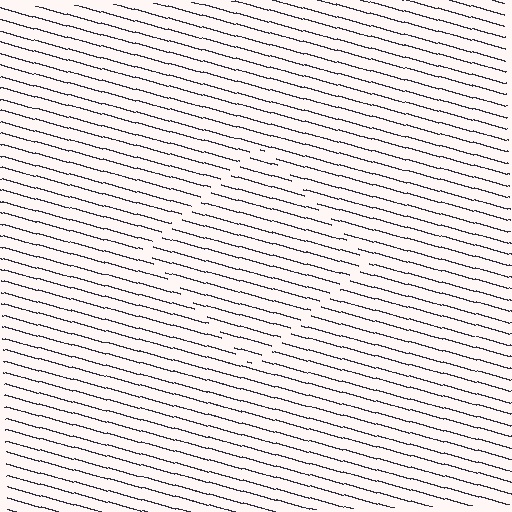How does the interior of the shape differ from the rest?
The interior of the shape contains the same grating, shifted by half a period — the contour is defined by the phase discontinuity where line-ends from the inner and outer gratings abut.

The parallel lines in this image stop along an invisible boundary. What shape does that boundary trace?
An illusory square. The interior of the shape contains the same grating, shifted by half a period — the contour is defined by the phase discontinuity where line-ends from the inner and outer gratings abut.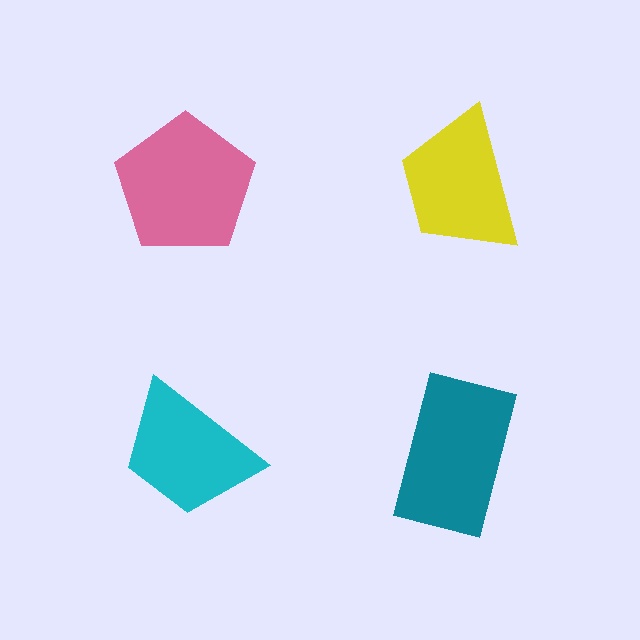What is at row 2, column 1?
A cyan trapezoid.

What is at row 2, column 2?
A teal rectangle.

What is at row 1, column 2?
A yellow trapezoid.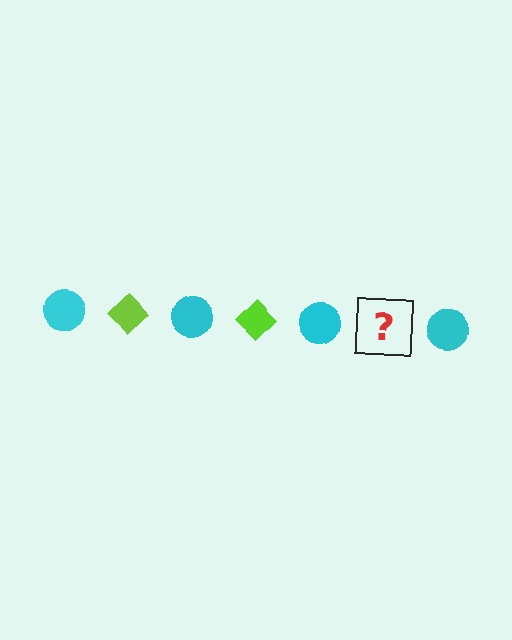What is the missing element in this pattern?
The missing element is a lime diamond.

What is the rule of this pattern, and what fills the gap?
The rule is that the pattern alternates between cyan circle and lime diamond. The gap should be filled with a lime diamond.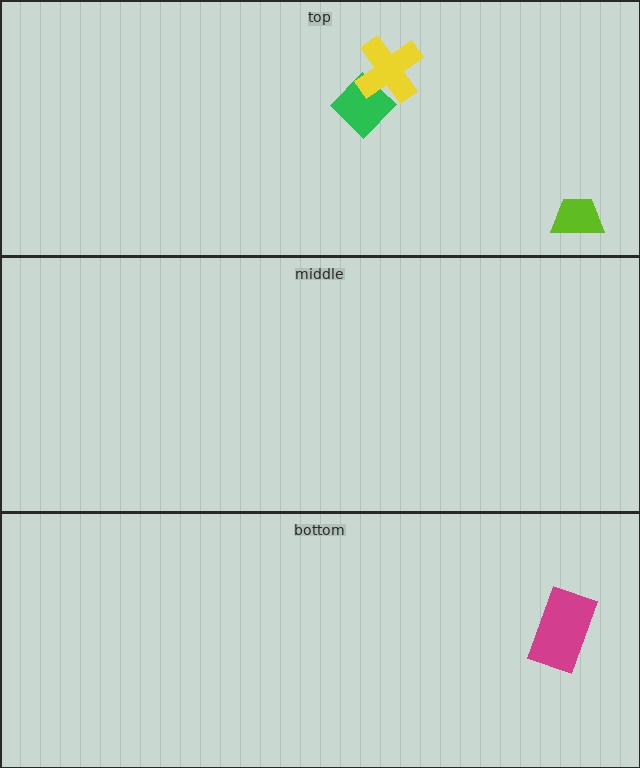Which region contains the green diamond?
The top region.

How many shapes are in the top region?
3.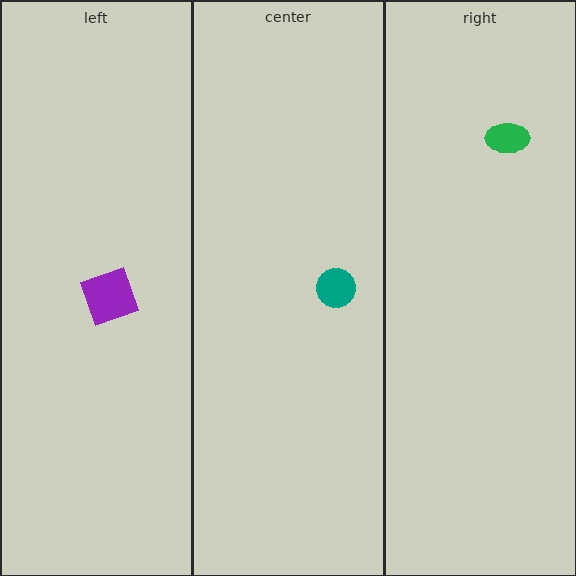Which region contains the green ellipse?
The right region.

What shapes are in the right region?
The green ellipse.